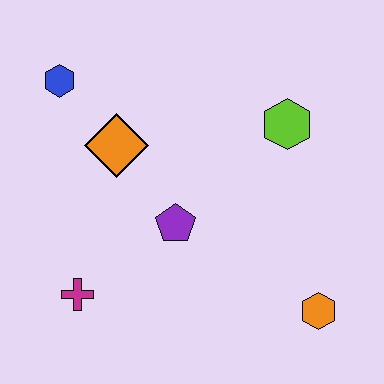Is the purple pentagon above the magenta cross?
Yes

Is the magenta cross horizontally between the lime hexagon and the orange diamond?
No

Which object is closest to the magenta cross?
The purple pentagon is closest to the magenta cross.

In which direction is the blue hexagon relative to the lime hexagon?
The blue hexagon is to the left of the lime hexagon.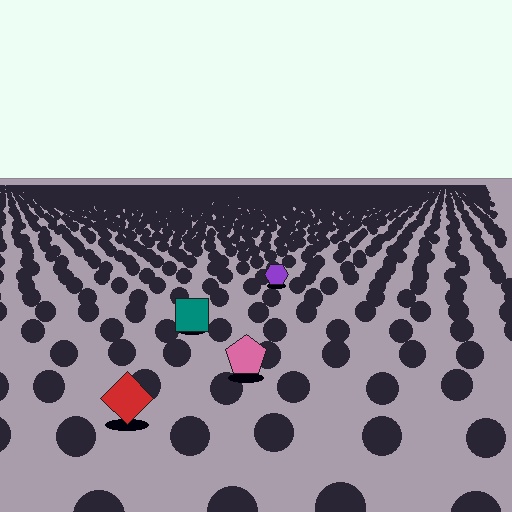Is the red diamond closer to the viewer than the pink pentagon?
Yes. The red diamond is closer — you can tell from the texture gradient: the ground texture is coarser near it.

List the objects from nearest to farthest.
From nearest to farthest: the red diamond, the pink pentagon, the teal square, the purple hexagon.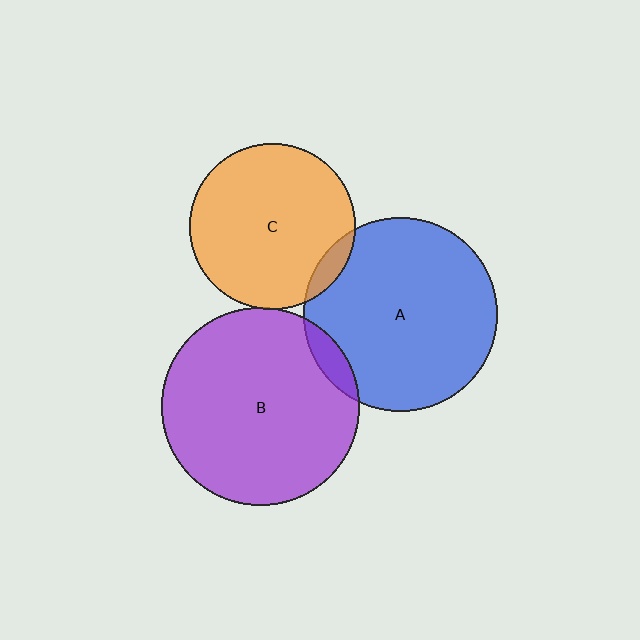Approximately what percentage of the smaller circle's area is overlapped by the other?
Approximately 5%.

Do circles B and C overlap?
Yes.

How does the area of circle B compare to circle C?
Approximately 1.4 times.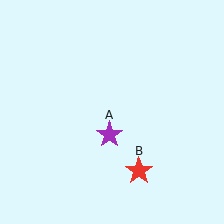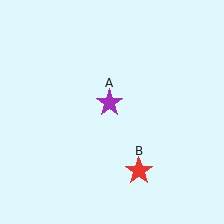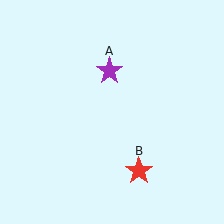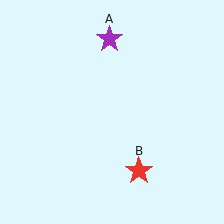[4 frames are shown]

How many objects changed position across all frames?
1 object changed position: purple star (object A).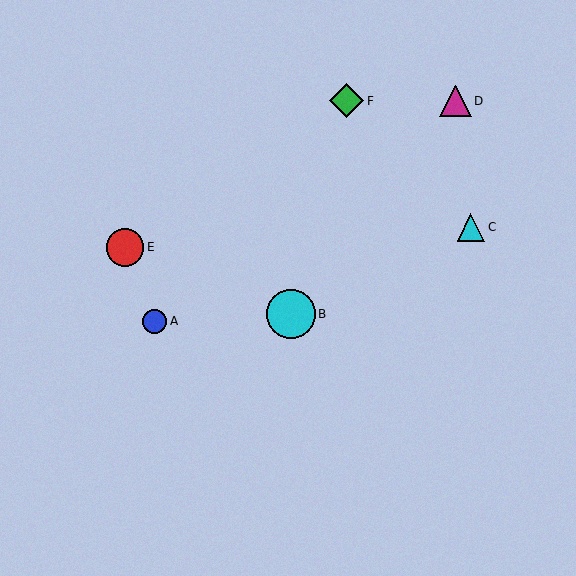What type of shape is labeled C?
Shape C is a cyan triangle.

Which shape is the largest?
The cyan circle (labeled B) is the largest.